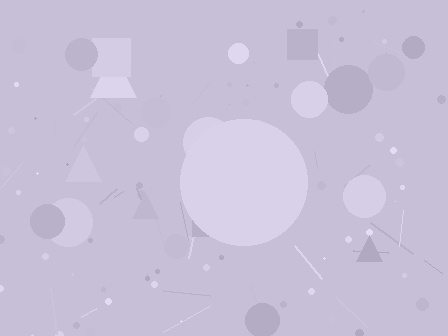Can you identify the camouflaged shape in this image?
The camouflaged shape is a circle.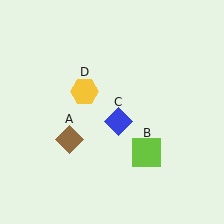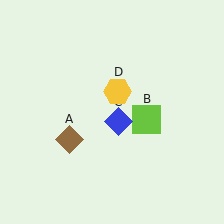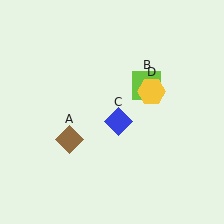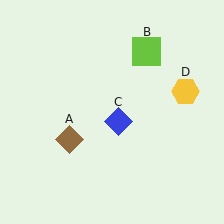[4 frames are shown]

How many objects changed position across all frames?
2 objects changed position: lime square (object B), yellow hexagon (object D).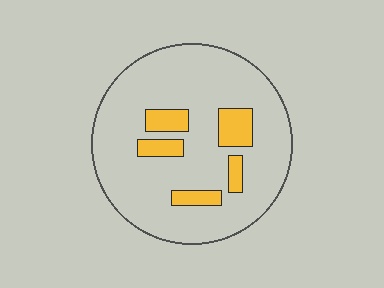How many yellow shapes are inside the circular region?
5.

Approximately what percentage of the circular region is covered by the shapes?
Approximately 15%.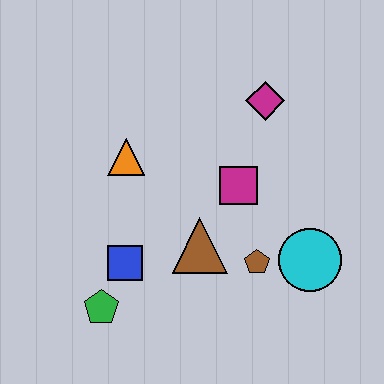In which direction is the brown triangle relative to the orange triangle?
The brown triangle is below the orange triangle.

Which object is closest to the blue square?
The green pentagon is closest to the blue square.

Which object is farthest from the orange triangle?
The cyan circle is farthest from the orange triangle.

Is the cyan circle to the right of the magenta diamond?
Yes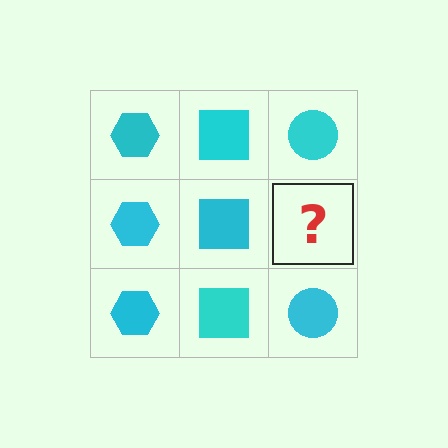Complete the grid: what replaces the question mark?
The question mark should be replaced with a cyan circle.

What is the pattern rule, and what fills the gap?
The rule is that each column has a consistent shape. The gap should be filled with a cyan circle.